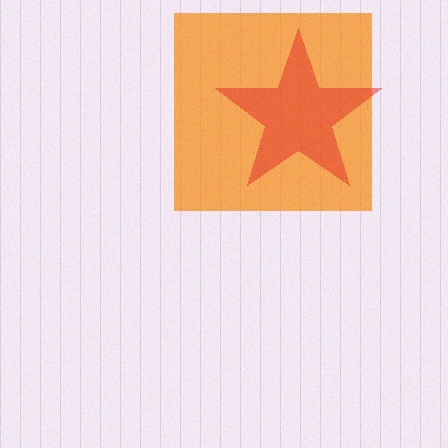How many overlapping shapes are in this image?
There are 2 overlapping shapes in the image.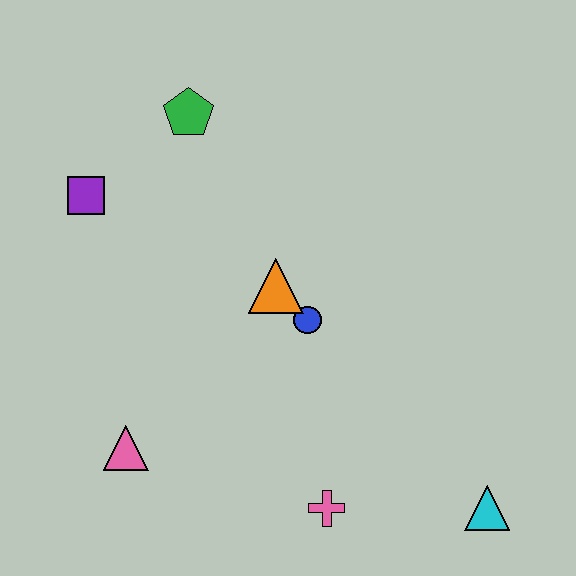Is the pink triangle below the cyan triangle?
No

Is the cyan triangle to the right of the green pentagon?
Yes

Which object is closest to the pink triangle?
The pink cross is closest to the pink triangle.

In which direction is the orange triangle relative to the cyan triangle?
The orange triangle is above the cyan triangle.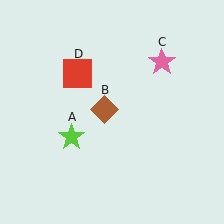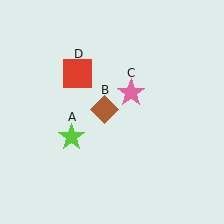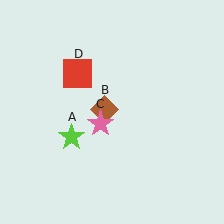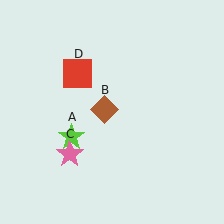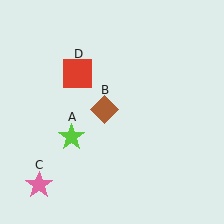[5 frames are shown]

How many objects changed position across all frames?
1 object changed position: pink star (object C).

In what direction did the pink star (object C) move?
The pink star (object C) moved down and to the left.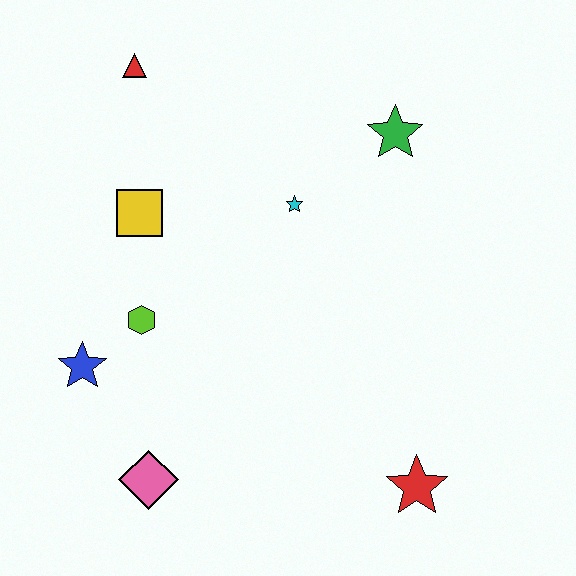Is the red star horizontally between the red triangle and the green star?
No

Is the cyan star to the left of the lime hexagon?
No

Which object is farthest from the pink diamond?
The green star is farthest from the pink diamond.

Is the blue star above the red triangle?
No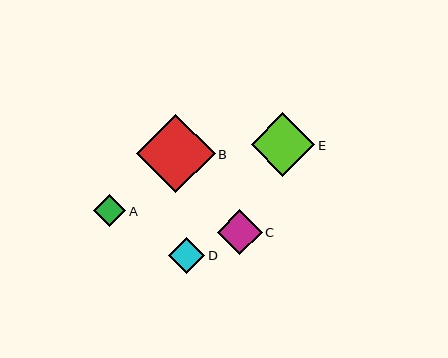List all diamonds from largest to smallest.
From largest to smallest: B, E, C, D, A.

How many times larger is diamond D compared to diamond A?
Diamond D is approximately 1.1 times the size of diamond A.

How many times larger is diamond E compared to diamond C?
Diamond E is approximately 1.4 times the size of diamond C.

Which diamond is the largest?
Diamond B is the largest with a size of approximately 79 pixels.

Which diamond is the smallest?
Diamond A is the smallest with a size of approximately 32 pixels.